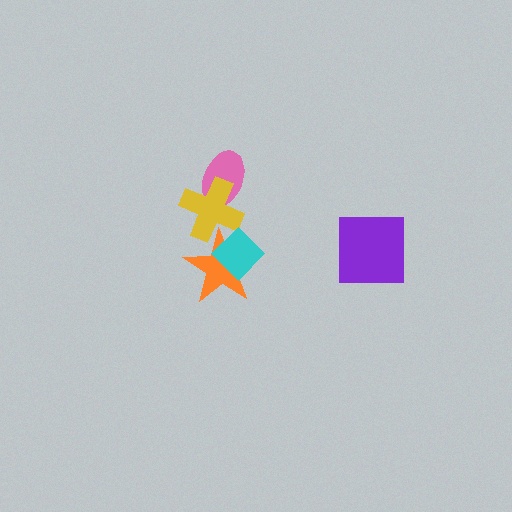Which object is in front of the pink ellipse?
The yellow cross is in front of the pink ellipse.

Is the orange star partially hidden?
Yes, it is partially covered by another shape.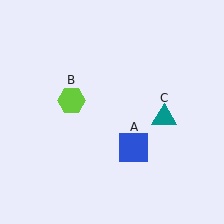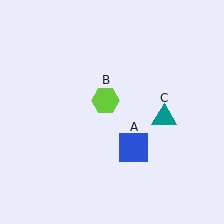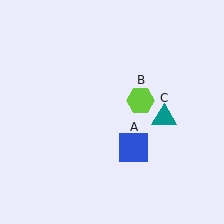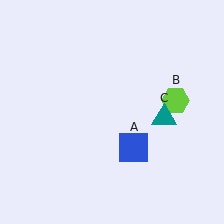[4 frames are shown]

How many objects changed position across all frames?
1 object changed position: lime hexagon (object B).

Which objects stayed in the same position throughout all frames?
Blue square (object A) and teal triangle (object C) remained stationary.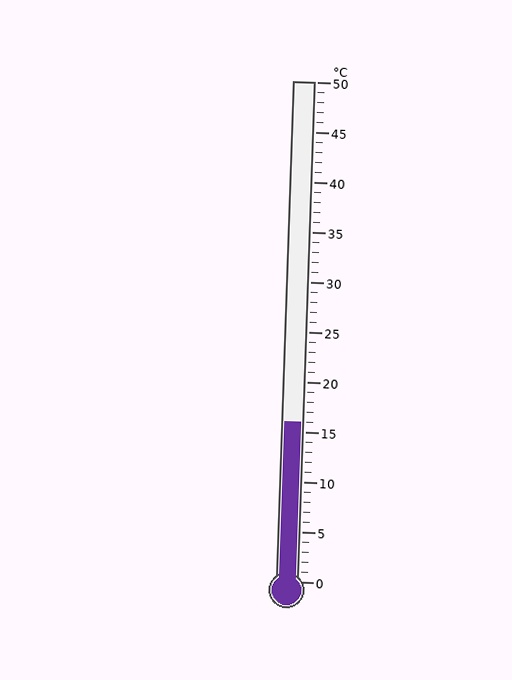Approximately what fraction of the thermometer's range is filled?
The thermometer is filled to approximately 30% of its range.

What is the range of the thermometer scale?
The thermometer scale ranges from 0°C to 50°C.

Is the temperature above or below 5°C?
The temperature is above 5°C.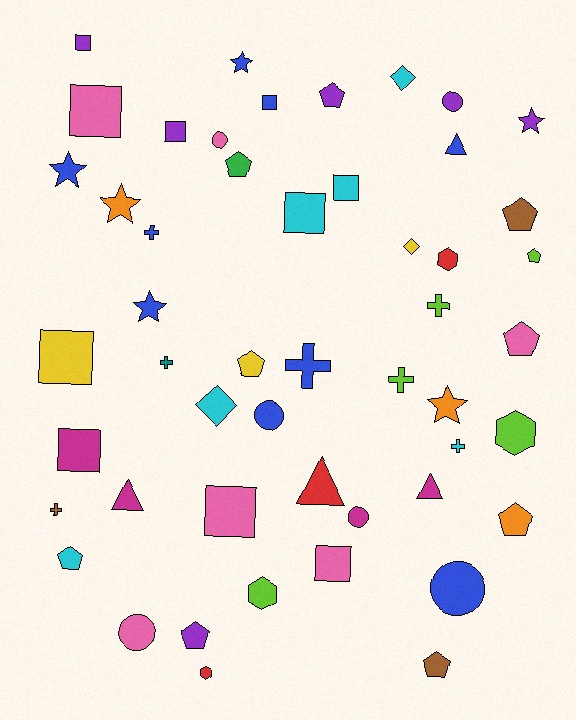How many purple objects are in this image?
There are 6 purple objects.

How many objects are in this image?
There are 50 objects.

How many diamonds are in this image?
There are 3 diamonds.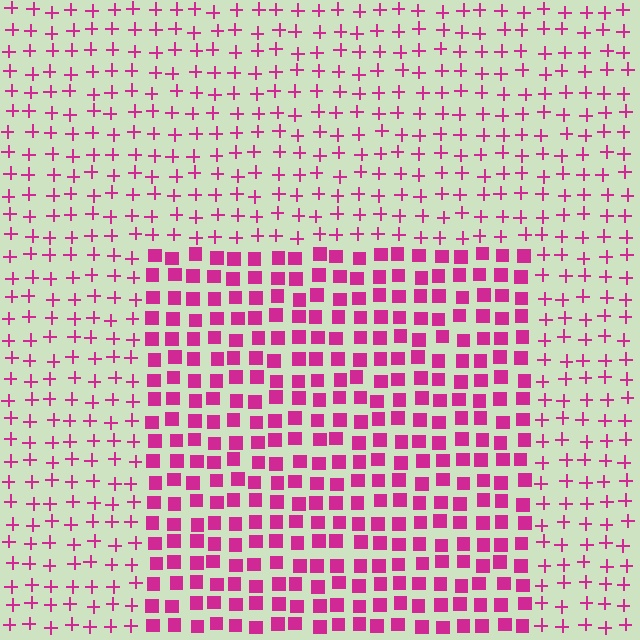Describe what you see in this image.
The image is filled with small magenta elements arranged in a uniform grid. A rectangle-shaped region contains squares, while the surrounding area contains plus signs. The boundary is defined purely by the change in element shape.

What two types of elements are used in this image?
The image uses squares inside the rectangle region and plus signs outside it.